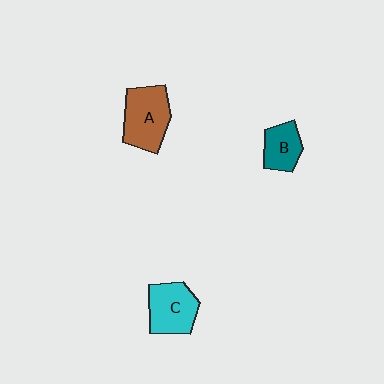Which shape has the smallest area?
Shape B (teal).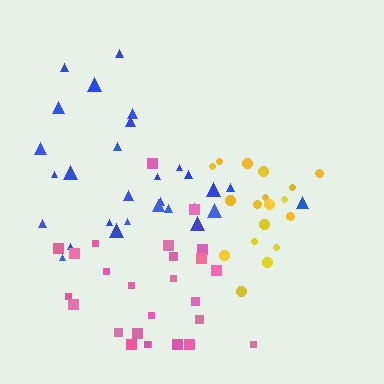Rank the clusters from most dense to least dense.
yellow, blue, pink.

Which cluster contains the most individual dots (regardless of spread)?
Blue (29).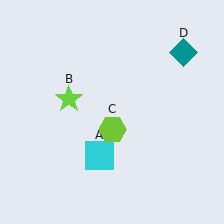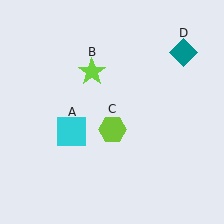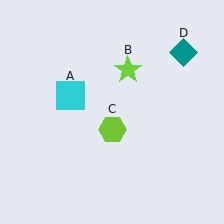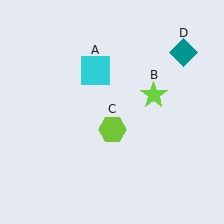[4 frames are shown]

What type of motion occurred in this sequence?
The cyan square (object A), lime star (object B) rotated clockwise around the center of the scene.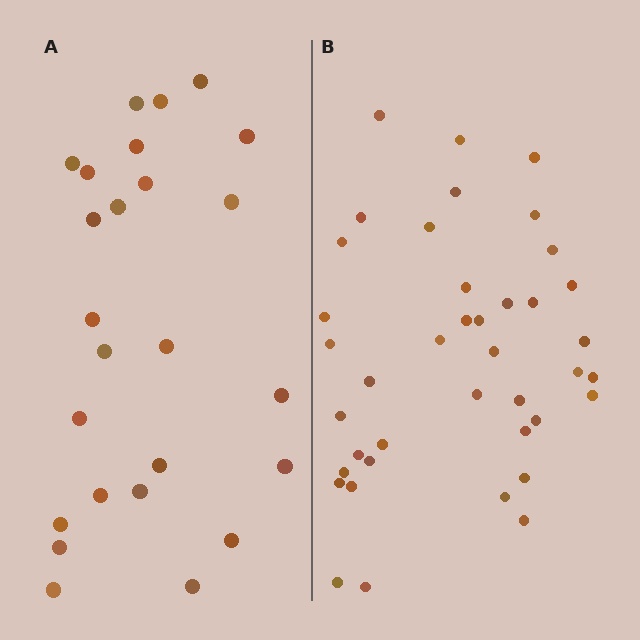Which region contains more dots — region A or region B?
Region B (the right region) has more dots.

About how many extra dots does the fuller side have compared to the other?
Region B has approximately 15 more dots than region A.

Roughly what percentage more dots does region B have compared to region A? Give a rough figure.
About 60% more.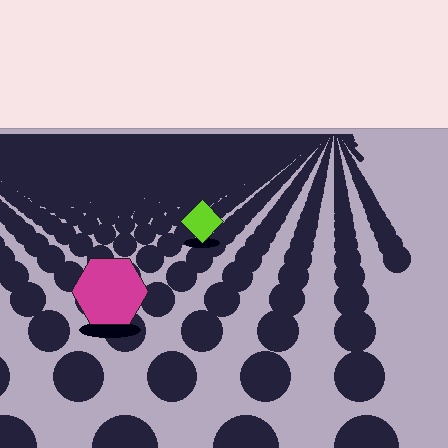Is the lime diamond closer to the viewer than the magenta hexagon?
No. The magenta hexagon is closer — you can tell from the texture gradient: the ground texture is coarser near it.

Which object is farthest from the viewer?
The lime diamond is farthest from the viewer. It appears smaller and the ground texture around it is denser.